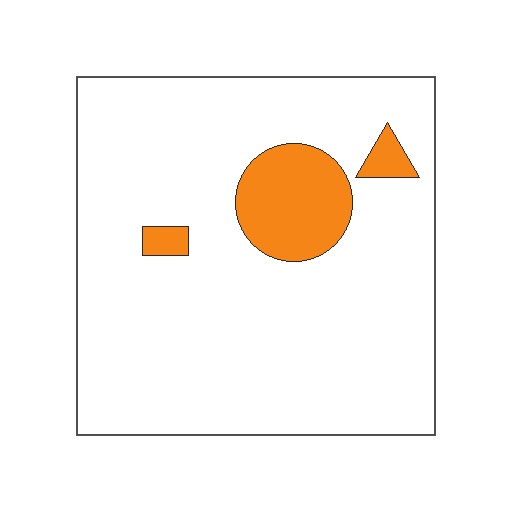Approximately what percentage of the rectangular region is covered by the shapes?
Approximately 10%.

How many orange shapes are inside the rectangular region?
3.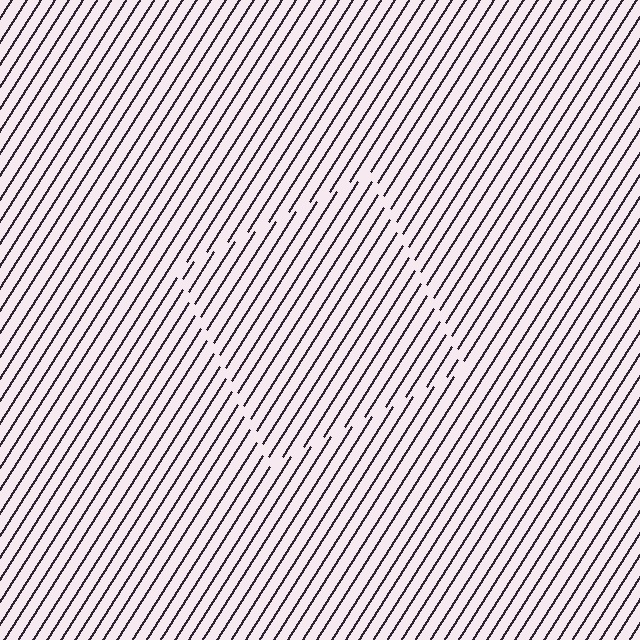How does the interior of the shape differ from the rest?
The interior of the shape contains the same grating, shifted by half a period — the contour is defined by the phase discontinuity where line-ends from the inner and outer gratings abut.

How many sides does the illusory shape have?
4 sides — the line-ends trace a square.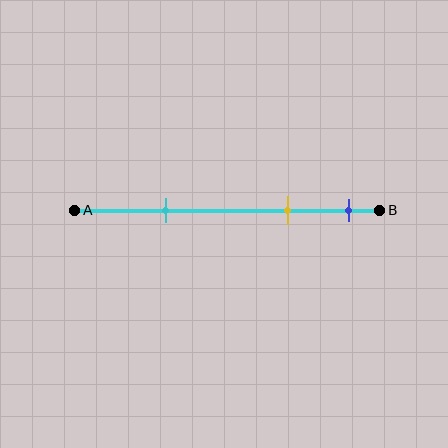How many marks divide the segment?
There are 3 marks dividing the segment.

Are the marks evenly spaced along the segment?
No, the marks are not evenly spaced.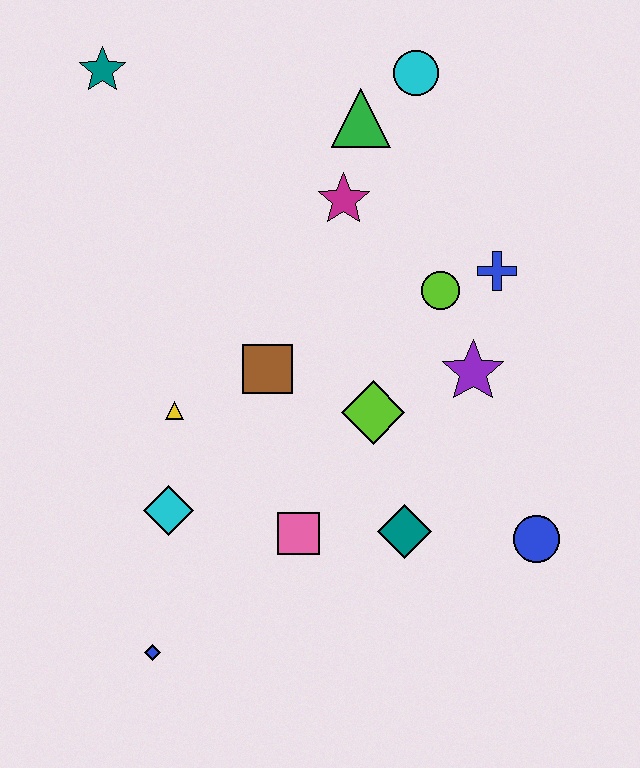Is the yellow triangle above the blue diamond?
Yes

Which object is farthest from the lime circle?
The blue diamond is farthest from the lime circle.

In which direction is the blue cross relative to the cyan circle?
The blue cross is below the cyan circle.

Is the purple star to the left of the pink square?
No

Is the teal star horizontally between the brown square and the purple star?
No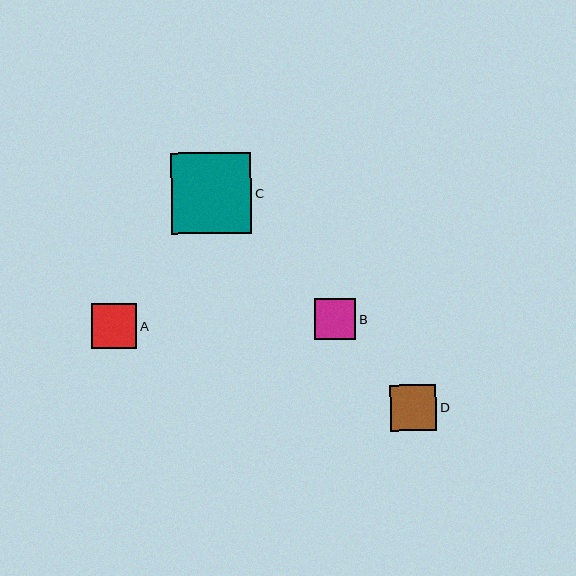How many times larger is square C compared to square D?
Square C is approximately 1.8 times the size of square D.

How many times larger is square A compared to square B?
Square A is approximately 1.1 times the size of square B.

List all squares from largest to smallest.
From largest to smallest: C, D, A, B.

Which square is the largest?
Square C is the largest with a size of approximately 81 pixels.